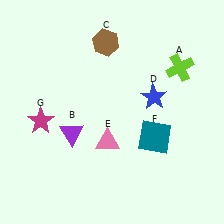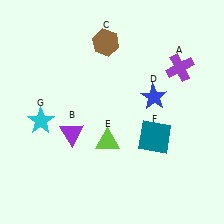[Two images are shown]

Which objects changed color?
A changed from lime to purple. E changed from pink to lime. G changed from magenta to cyan.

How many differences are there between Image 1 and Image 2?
There are 3 differences between the two images.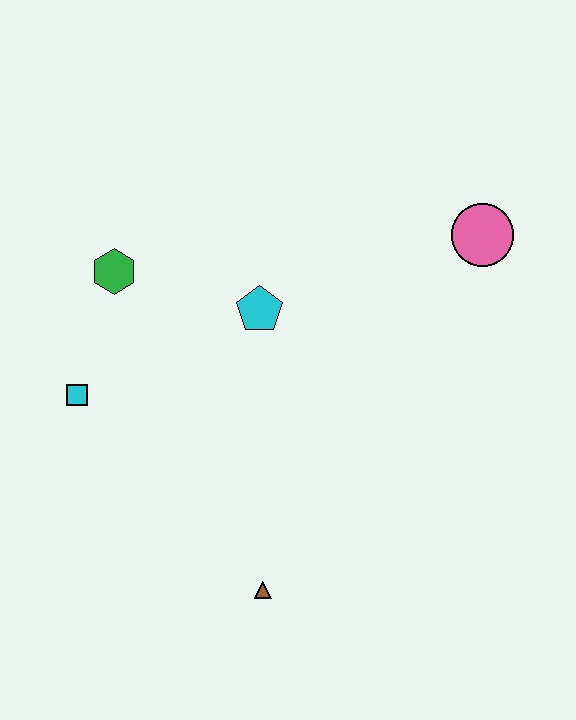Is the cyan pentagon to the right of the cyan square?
Yes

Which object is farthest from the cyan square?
The pink circle is farthest from the cyan square.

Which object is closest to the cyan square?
The green hexagon is closest to the cyan square.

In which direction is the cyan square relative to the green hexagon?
The cyan square is below the green hexagon.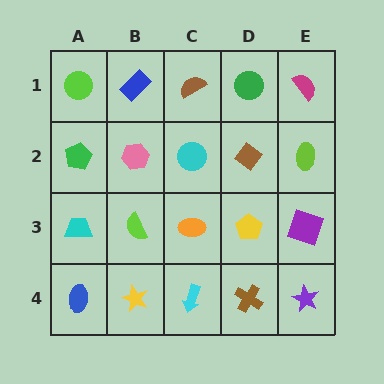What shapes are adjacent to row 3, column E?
A lime ellipse (row 2, column E), a purple star (row 4, column E), a yellow pentagon (row 3, column D).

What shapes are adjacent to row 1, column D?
A brown diamond (row 2, column D), a brown semicircle (row 1, column C), a magenta semicircle (row 1, column E).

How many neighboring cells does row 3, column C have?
4.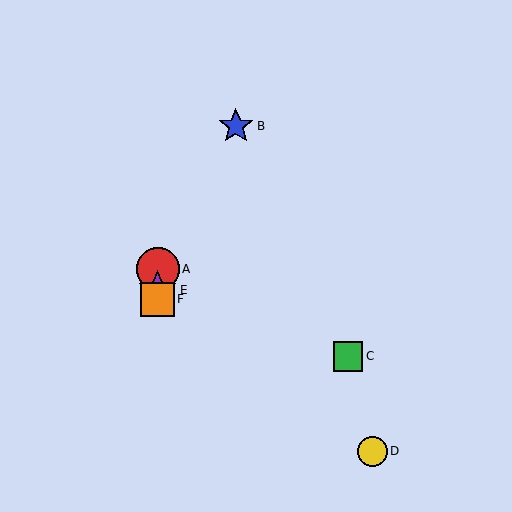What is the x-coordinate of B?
Object B is at x≈236.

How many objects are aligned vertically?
3 objects (A, E, F) are aligned vertically.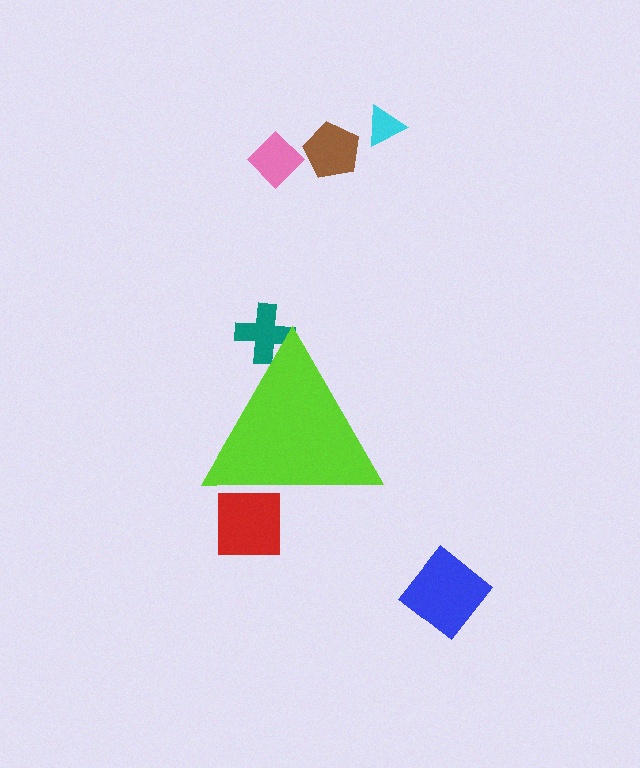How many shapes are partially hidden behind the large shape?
2 shapes are partially hidden.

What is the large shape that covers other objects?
A lime triangle.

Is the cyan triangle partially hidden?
No, the cyan triangle is fully visible.